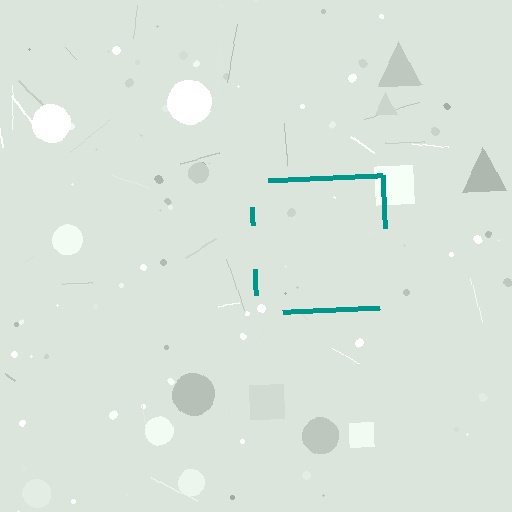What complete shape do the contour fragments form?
The contour fragments form a square.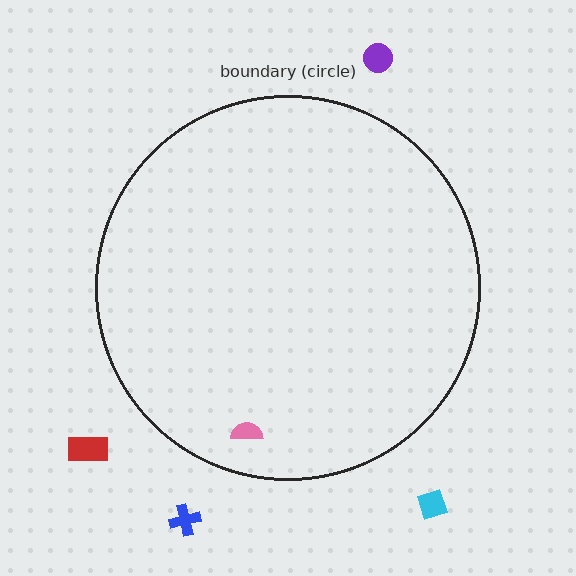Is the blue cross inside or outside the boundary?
Outside.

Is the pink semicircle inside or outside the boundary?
Inside.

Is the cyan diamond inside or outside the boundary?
Outside.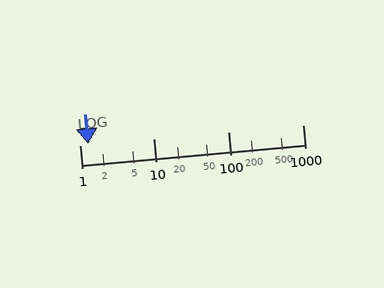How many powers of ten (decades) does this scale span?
The scale spans 3 decades, from 1 to 1000.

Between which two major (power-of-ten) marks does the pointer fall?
The pointer is between 1 and 10.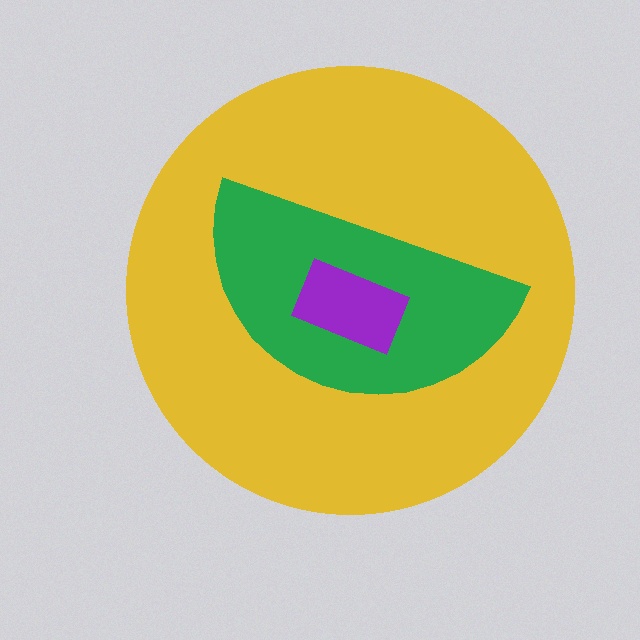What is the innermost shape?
The purple rectangle.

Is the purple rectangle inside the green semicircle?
Yes.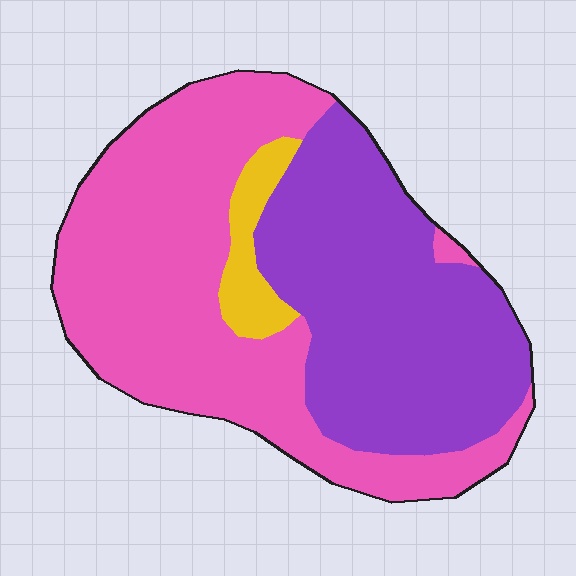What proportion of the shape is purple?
Purple covers roughly 40% of the shape.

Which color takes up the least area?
Yellow, at roughly 5%.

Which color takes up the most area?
Pink, at roughly 50%.